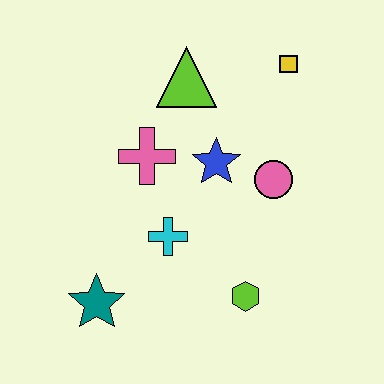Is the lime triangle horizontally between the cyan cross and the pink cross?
No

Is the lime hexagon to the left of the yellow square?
Yes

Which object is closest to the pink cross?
The blue star is closest to the pink cross.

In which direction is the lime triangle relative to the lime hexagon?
The lime triangle is above the lime hexagon.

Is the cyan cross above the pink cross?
No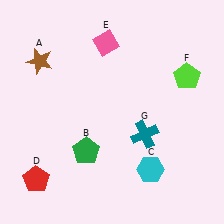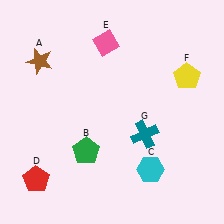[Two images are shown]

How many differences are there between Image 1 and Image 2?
There is 1 difference between the two images.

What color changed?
The pentagon (F) changed from lime in Image 1 to yellow in Image 2.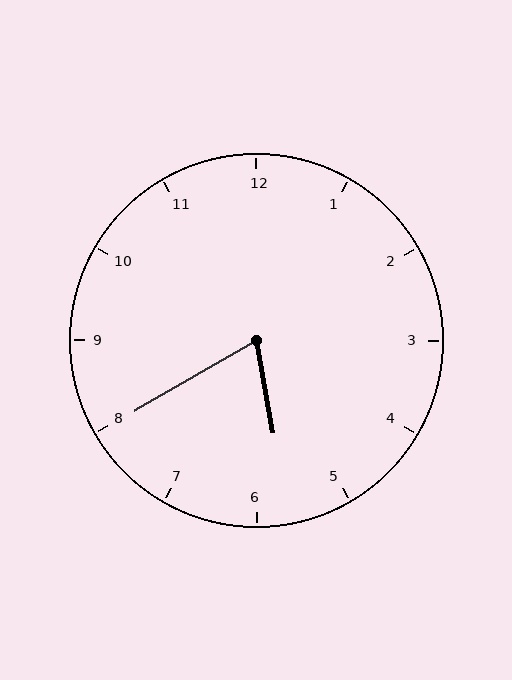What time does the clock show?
5:40.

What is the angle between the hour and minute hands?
Approximately 70 degrees.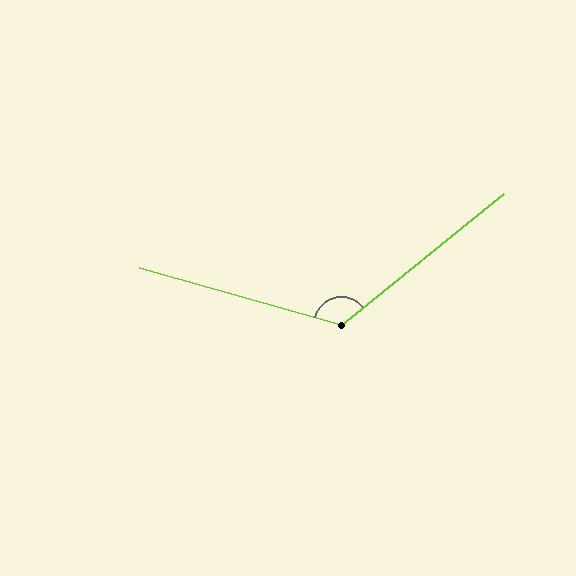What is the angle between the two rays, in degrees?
Approximately 126 degrees.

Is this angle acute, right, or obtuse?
It is obtuse.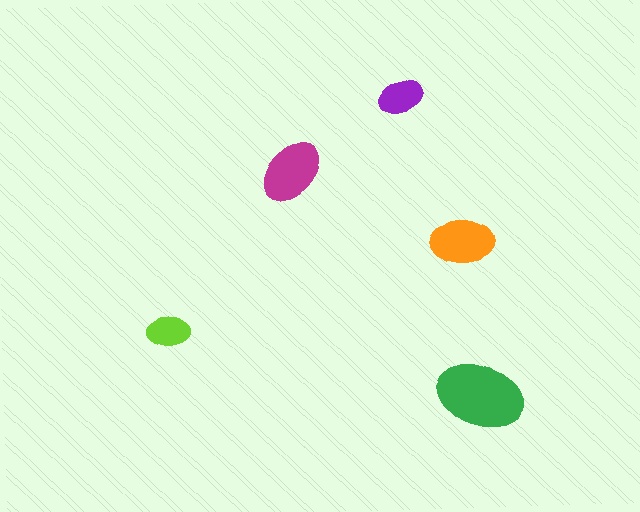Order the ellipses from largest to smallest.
the green one, the magenta one, the orange one, the purple one, the lime one.